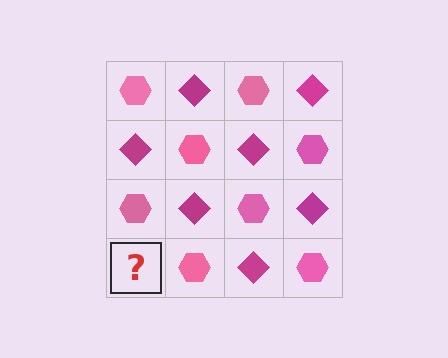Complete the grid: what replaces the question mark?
The question mark should be replaced with a magenta diamond.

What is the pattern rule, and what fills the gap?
The rule is that it alternates pink hexagon and magenta diamond in a checkerboard pattern. The gap should be filled with a magenta diamond.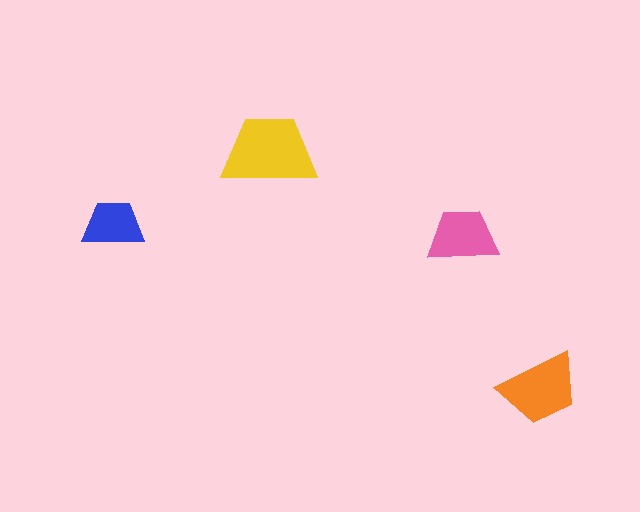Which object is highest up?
The yellow trapezoid is topmost.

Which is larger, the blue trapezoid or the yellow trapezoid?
The yellow one.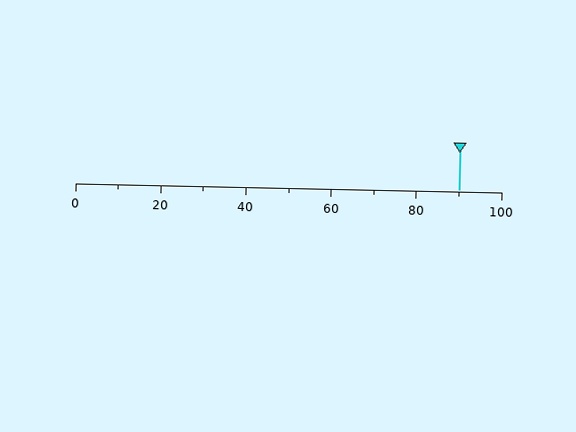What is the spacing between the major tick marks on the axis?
The major ticks are spaced 20 apart.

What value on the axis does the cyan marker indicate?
The marker indicates approximately 90.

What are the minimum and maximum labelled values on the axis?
The axis runs from 0 to 100.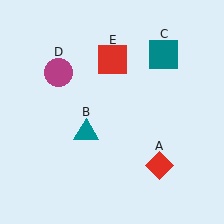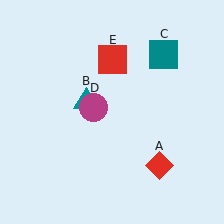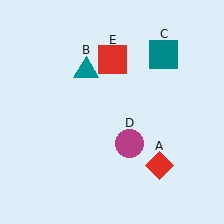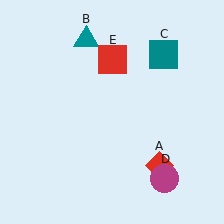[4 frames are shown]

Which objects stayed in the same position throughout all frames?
Red diamond (object A) and teal square (object C) and red square (object E) remained stationary.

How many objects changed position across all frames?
2 objects changed position: teal triangle (object B), magenta circle (object D).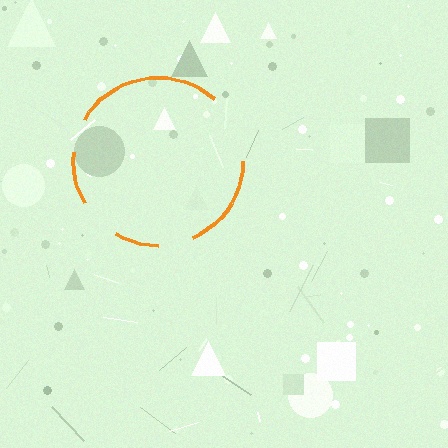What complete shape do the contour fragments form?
The contour fragments form a circle.